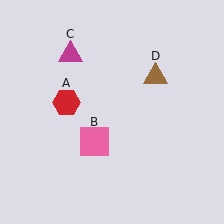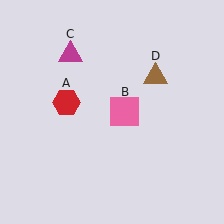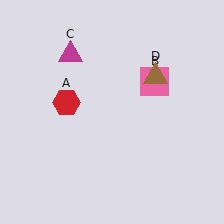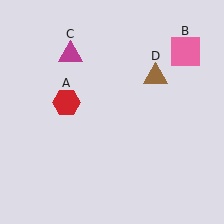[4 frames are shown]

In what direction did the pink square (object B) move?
The pink square (object B) moved up and to the right.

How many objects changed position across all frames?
1 object changed position: pink square (object B).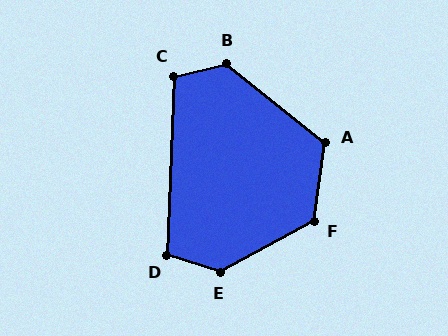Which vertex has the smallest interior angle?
D, at approximately 106 degrees.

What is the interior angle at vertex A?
Approximately 120 degrees (obtuse).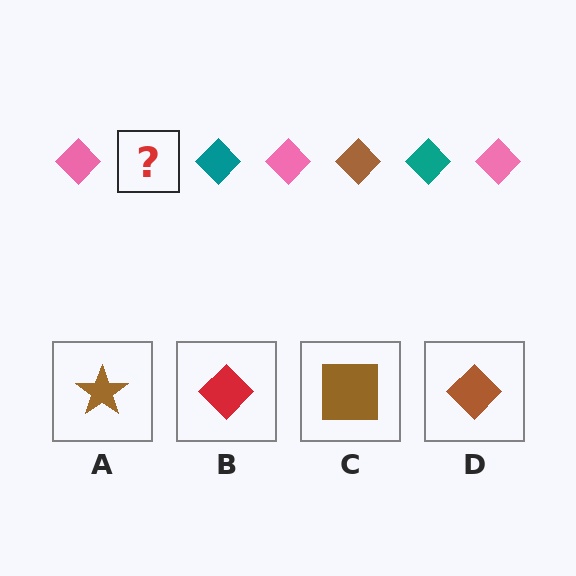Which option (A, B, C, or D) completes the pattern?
D.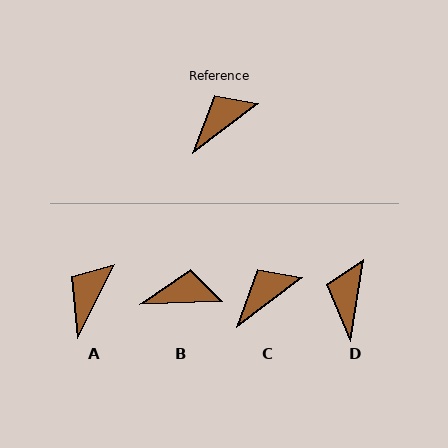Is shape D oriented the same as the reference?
No, it is off by about 44 degrees.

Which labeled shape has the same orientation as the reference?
C.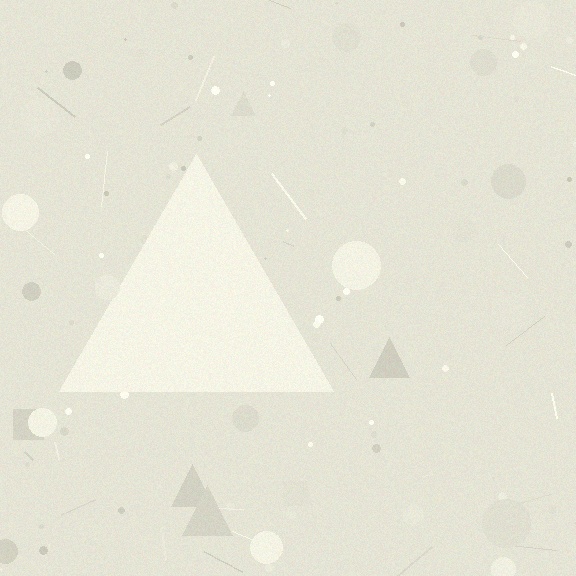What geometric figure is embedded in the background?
A triangle is embedded in the background.